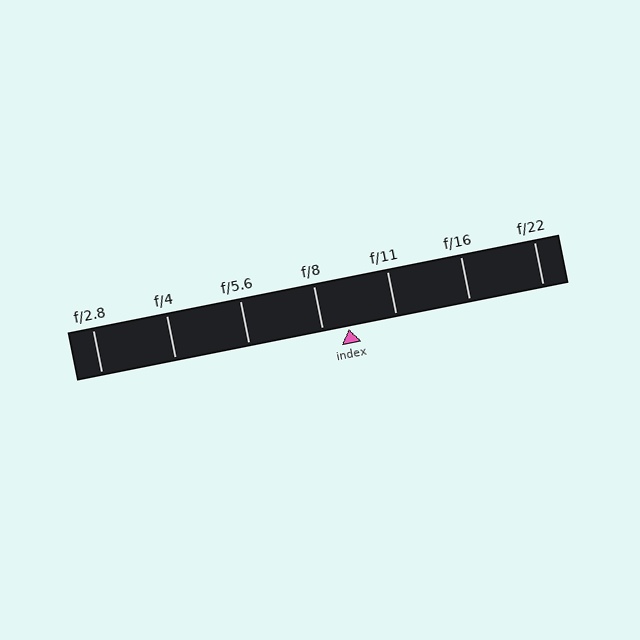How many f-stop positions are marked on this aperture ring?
There are 7 f-stop positions marked.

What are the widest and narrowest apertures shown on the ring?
The widest aperture shown is f/2.8 and the narrowest is f/22.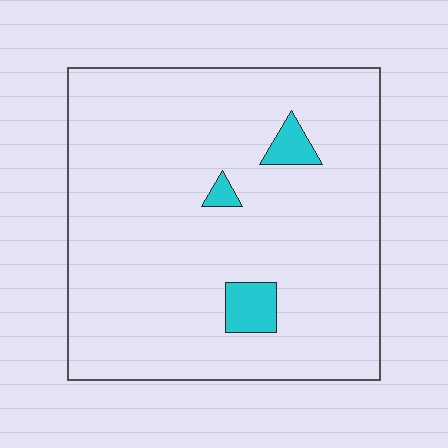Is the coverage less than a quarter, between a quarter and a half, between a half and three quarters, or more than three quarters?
Less than a quarter.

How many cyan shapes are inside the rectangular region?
3.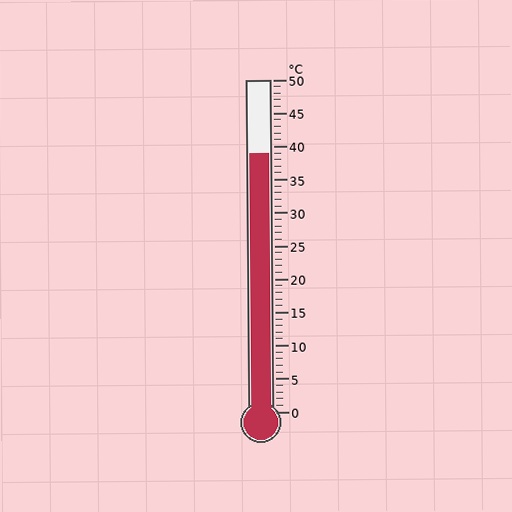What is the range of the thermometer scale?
The thermometer scale ranges from 0°C to 50°C.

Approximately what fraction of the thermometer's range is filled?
The thermometer is filled to approximately 80% of its range.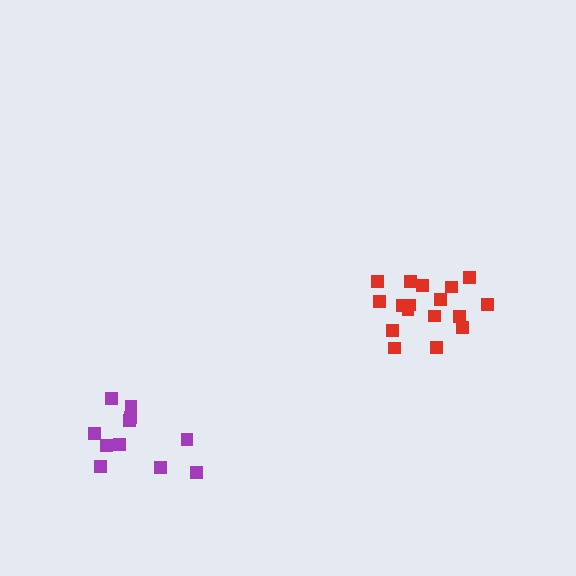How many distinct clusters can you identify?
There are 2 distinct clusters.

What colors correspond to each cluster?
The clusters are colored: red, purple.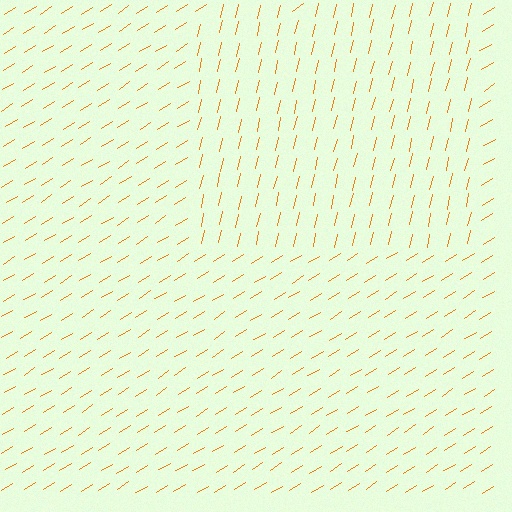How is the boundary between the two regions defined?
The boundary is defined purely by a change in line orientation (approximately 45 degrees difference). All lines are the same color and thickness.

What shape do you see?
I see a rectangle.